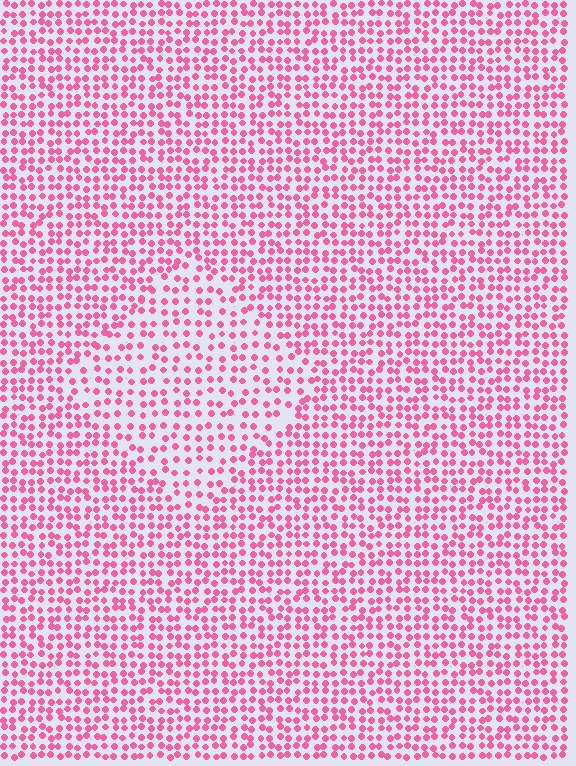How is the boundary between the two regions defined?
The boundary is defined by a change in element density (approximately 1.5x ratio). All elements are the same color, size, and shape.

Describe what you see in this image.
The image contains small pink elements arranged at two different densities. A diamond-shaped region is visible where the elements are less densely packed than the surrounding area.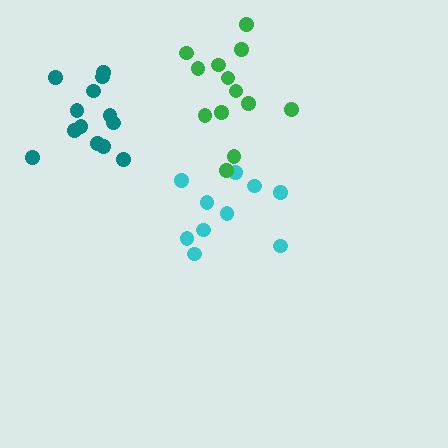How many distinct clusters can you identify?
There are 3 distinct clusters.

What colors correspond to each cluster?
The clusters are colored: cyan, green, teal.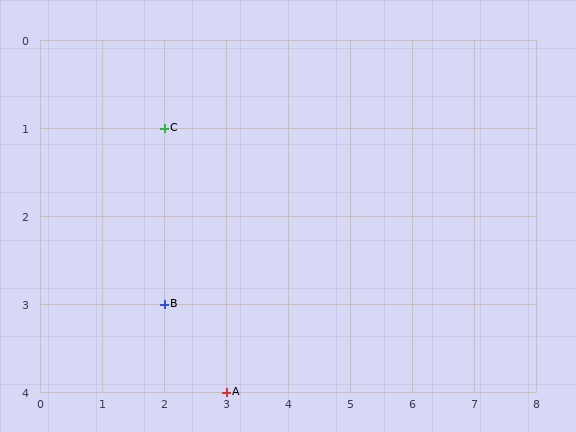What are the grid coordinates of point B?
Point B is at grid coordinates (2, 3).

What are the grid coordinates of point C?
Point C is at grid coordinates (2, 1).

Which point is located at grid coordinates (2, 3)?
Point B is at (2, 3).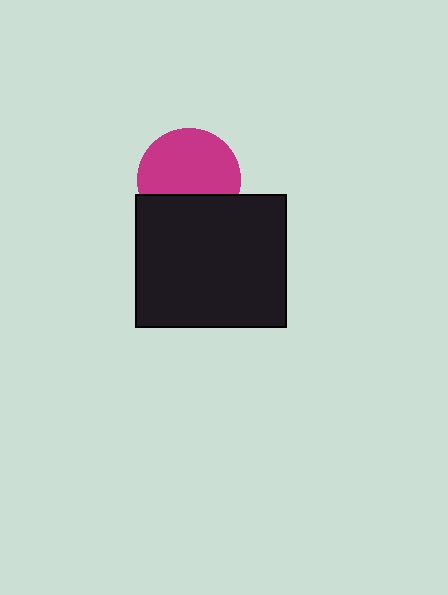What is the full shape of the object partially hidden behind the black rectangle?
The partially hidden object is a magenta circle.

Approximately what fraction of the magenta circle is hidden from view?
Roughly 34% of the magenta circle is hidden behind the black rectangle.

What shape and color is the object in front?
The object in front is a black rectangle.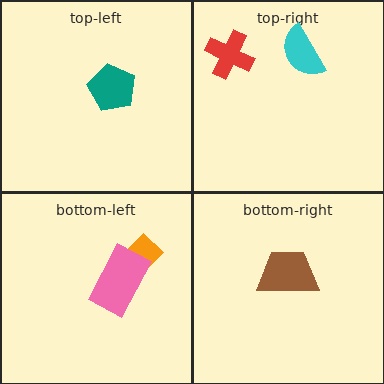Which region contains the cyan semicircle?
The top-right region.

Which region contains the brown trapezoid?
The bottom-right region.